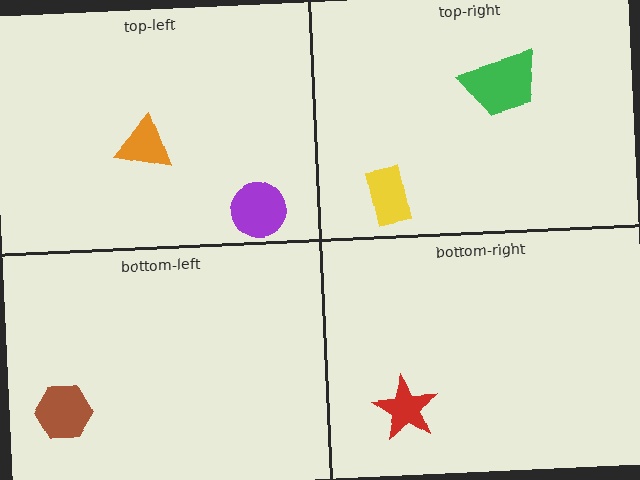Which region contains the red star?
The bottom-right region.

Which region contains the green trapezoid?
The top-right region.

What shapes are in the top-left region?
The purple circle, the orange triangle.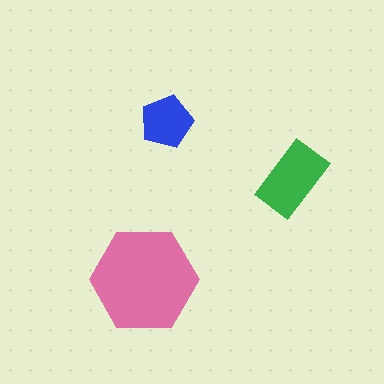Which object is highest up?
The blue pentagon is topmost.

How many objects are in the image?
There are 3 objects in the image.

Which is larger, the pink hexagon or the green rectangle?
The pink hexagon.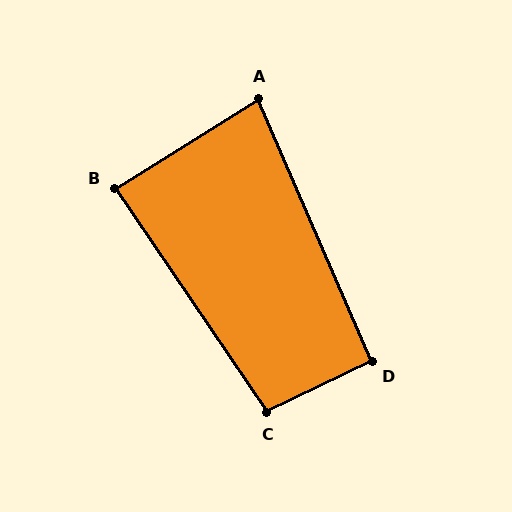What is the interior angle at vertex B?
Approximately 88 degrees (approximately right).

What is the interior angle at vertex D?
Approximately 92 degrees (approximately right).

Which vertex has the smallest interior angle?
A, at approximately 82 degrees.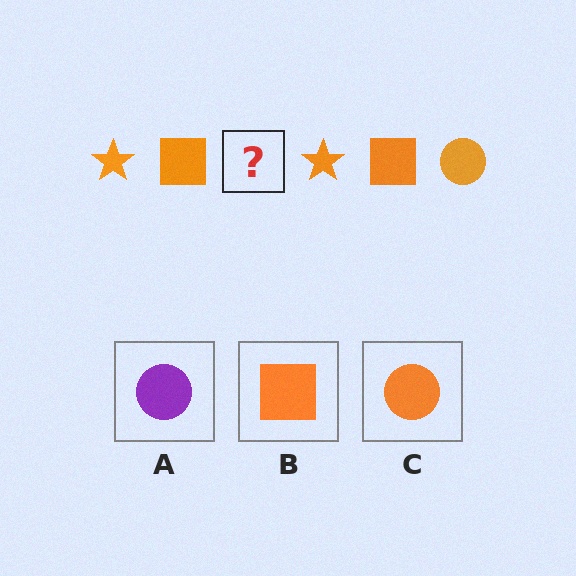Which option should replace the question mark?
Option C.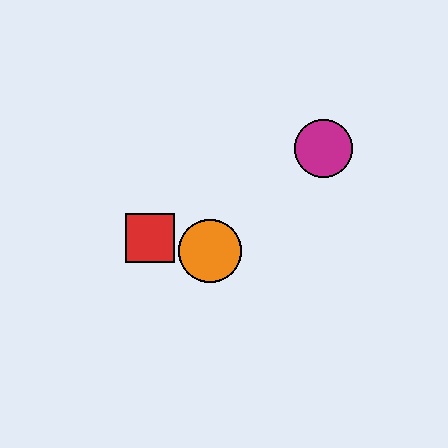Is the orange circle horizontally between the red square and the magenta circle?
Yes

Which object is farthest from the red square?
The magenta circle is farthest from the red square.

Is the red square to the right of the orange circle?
No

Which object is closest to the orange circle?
The red square is closest to the orange circle.